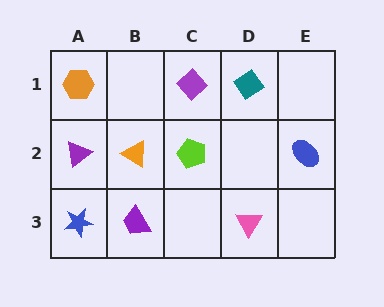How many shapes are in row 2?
4 shapes.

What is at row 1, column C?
A purple diamond.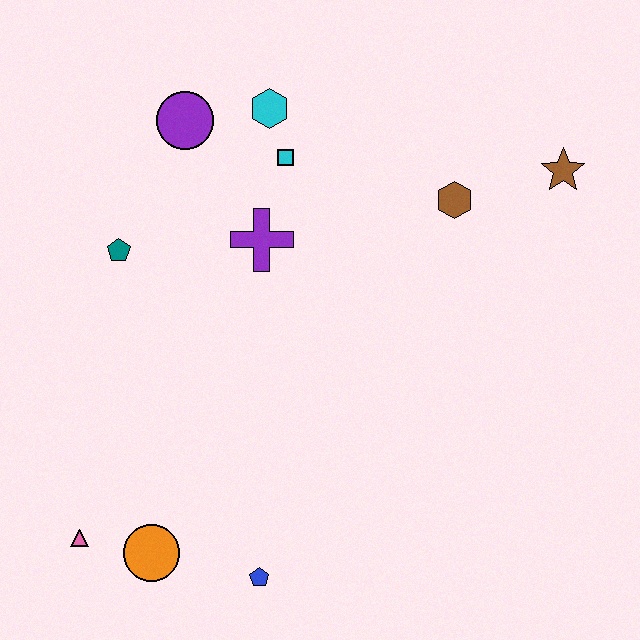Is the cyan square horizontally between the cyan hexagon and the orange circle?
No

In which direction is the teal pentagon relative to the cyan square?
The teal pentagon is to the left of the cyan square.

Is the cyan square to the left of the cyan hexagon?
No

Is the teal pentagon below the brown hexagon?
Yes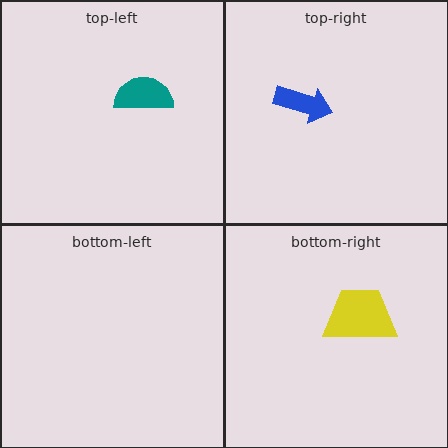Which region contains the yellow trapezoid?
The bottom-right region.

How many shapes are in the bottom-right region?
1.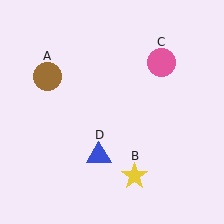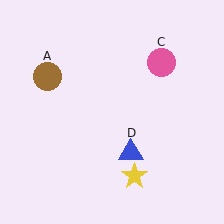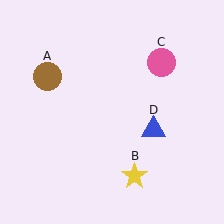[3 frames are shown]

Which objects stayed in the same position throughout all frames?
Brown circle (object A) and yellow star (object B) and pink circle (object C) remained stationary.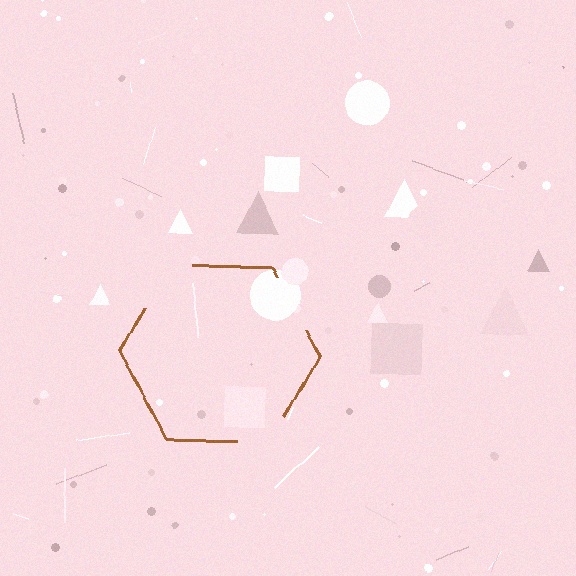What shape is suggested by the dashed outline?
The dashed outline suggests a hexagon.